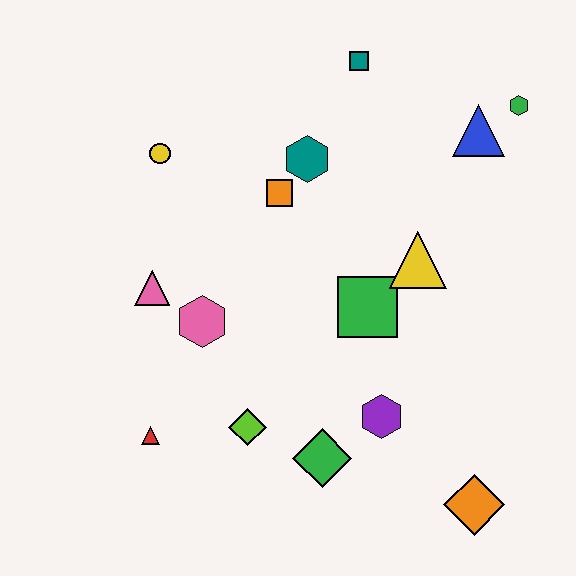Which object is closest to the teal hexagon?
The orange square is closest to the teal hexagon.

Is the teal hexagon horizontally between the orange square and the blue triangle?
Yes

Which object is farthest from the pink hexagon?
The green hexagon is farthest from the pink hexagon.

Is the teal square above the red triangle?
Yes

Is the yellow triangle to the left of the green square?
No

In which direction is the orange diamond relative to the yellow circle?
The orange diamond is below the yellow circle.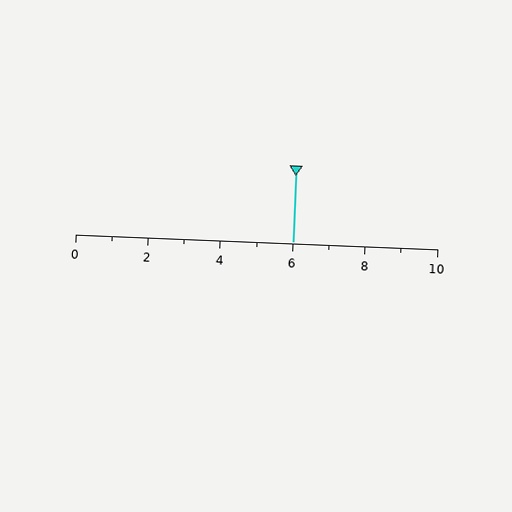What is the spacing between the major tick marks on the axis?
The major ticks are spaced 2 apart.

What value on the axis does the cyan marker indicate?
The marker indicates approximately 6.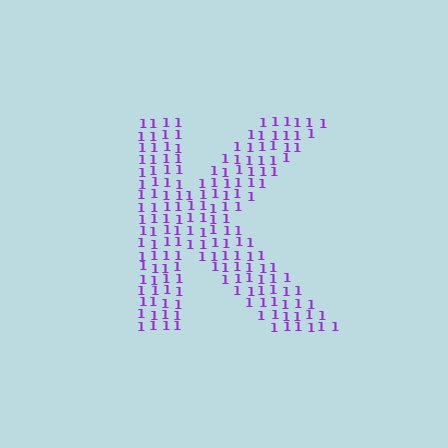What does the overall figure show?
The overall figure shows the letter K.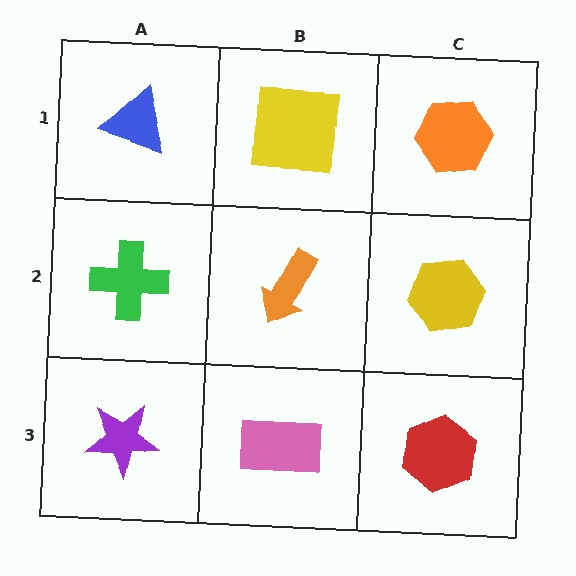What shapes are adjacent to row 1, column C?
A yellow hexagon (row 2, column C), a yellow square (row 1, column B).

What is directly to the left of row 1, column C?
A yellow square.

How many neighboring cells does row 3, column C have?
2.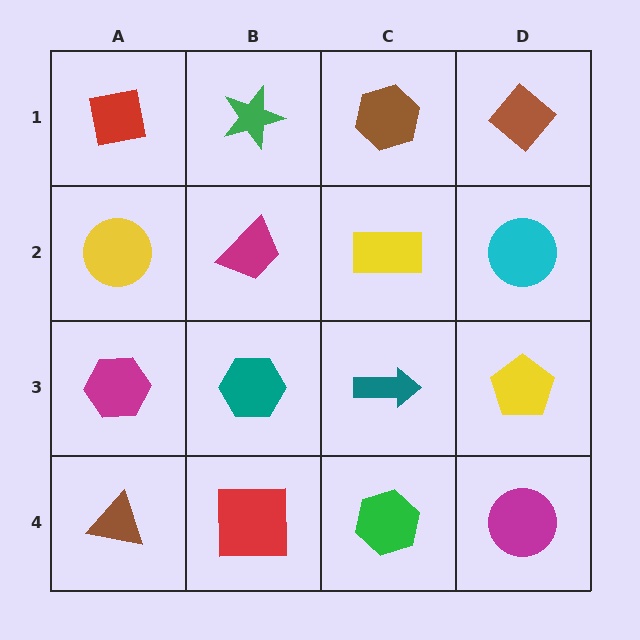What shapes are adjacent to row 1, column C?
A yellow rectangle (row 2, column C), a green star (row 1, column B), a brown diamond (row 1, column D).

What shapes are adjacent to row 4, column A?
A magenta hexagon (row 3, column A), a red square (row 4, column B).